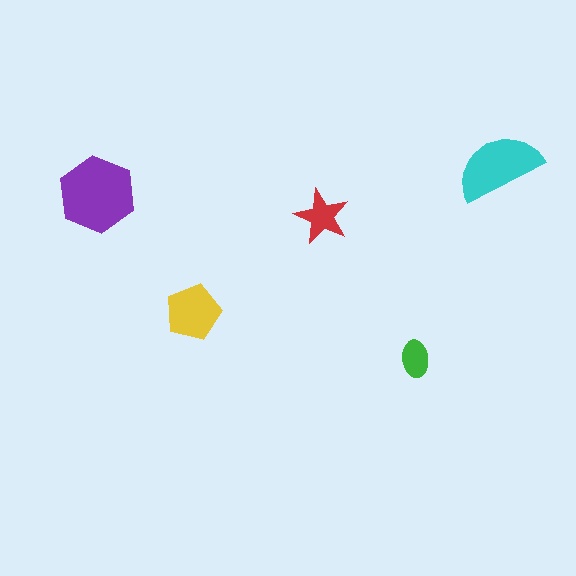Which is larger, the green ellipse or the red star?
The red star.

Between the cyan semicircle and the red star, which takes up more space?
The cyan semicircle.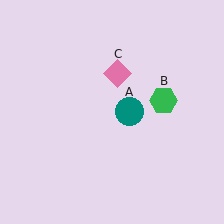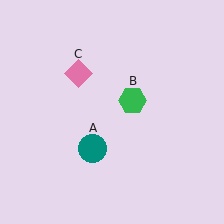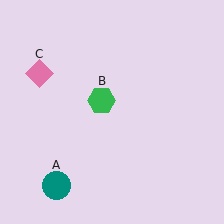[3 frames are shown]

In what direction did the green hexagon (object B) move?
The green hexagon (object B) moved left.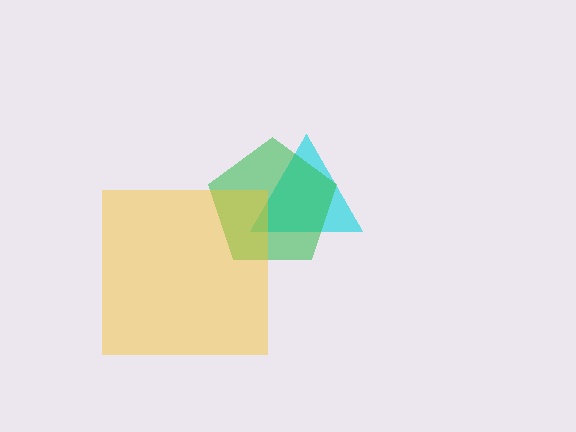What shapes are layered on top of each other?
The layered shapes are: a cyan triangle, a green pentagon, a yellow square.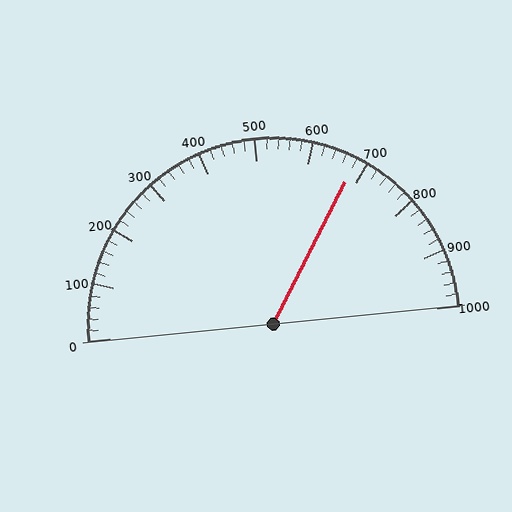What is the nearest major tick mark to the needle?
The nearest major tick mark is 700.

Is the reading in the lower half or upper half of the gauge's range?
The reading is in the upper half of the range (0 to 1000).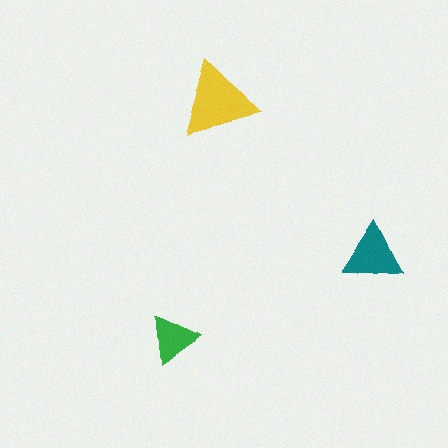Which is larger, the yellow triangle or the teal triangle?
The yellow one.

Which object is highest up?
The yellow triangle is topmost.